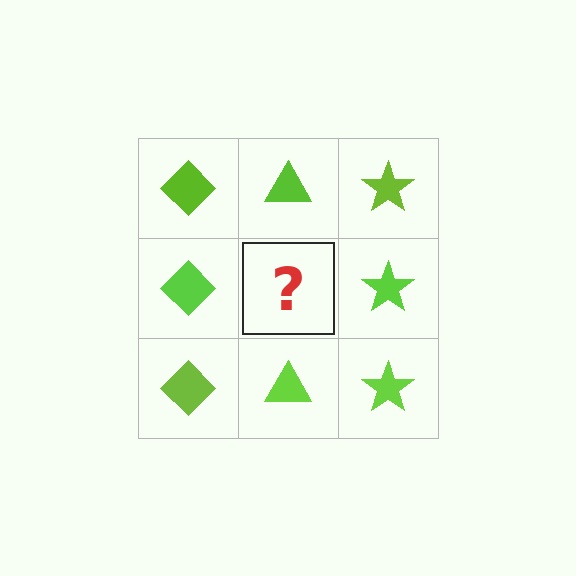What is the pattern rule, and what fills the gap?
The rule is that each column has a consistent shape. The gap should be filled with a lime triangle.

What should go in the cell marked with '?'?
The missing cell should contain a lime triangle.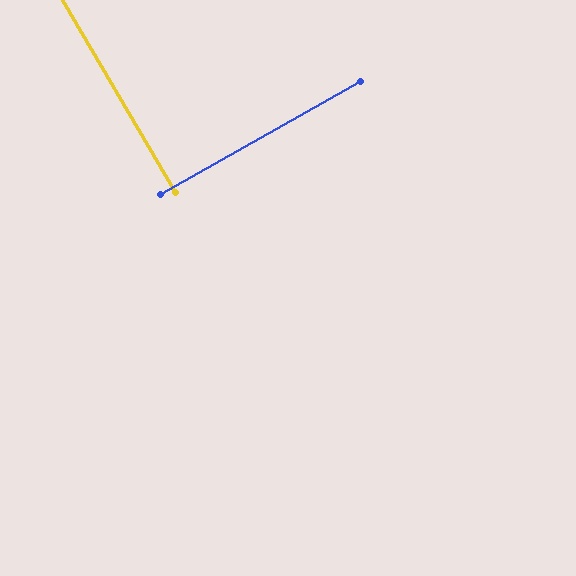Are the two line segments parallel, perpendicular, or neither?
Perpendicular — they meet at approximately 89°.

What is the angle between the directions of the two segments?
Approximately 89 degrees.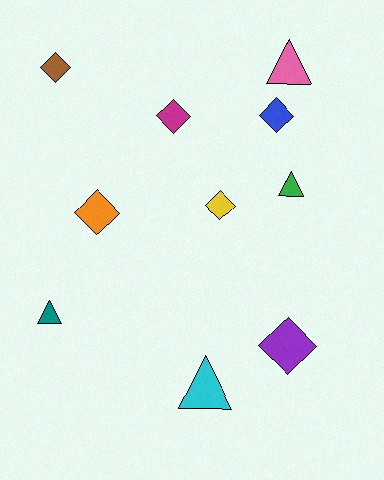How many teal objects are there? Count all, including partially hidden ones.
There is 1 teal object.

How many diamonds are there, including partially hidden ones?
There are 6 diamonds.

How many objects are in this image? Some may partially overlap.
There are 10 objects.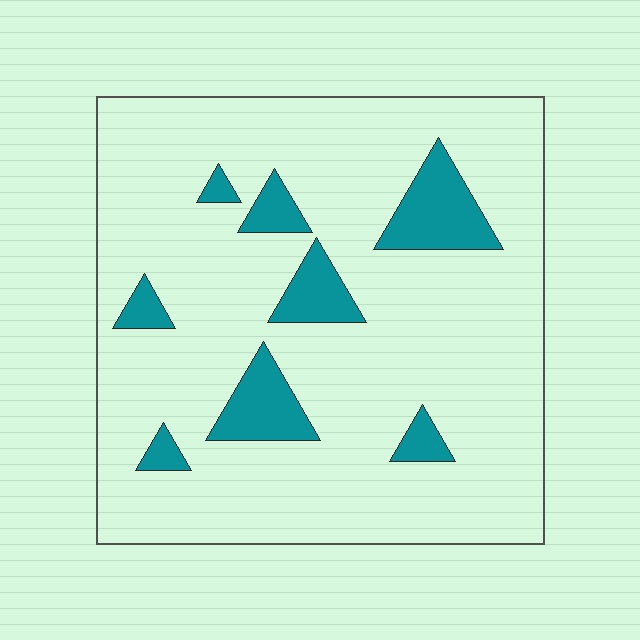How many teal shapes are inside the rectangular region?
8.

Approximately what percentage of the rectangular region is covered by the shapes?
Approximately 15%.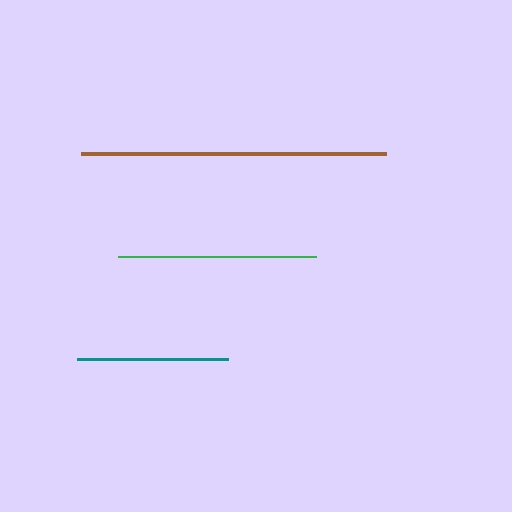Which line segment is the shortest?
The teal line is the shortest at approximately 151 pixels.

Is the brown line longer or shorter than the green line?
The brown line is longer than the green line.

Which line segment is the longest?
The brown line is the longest at approximately 306 pixels.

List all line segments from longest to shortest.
From longest to shortest: brown, green, teal.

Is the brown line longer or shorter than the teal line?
The brown line is longer than the teal line.